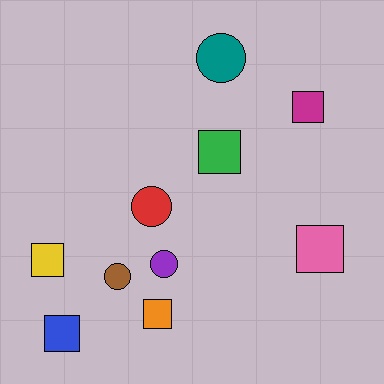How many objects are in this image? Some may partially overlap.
There are 10 objects.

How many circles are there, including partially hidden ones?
There are 4 circles.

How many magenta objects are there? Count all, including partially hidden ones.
There is 1 magenta object.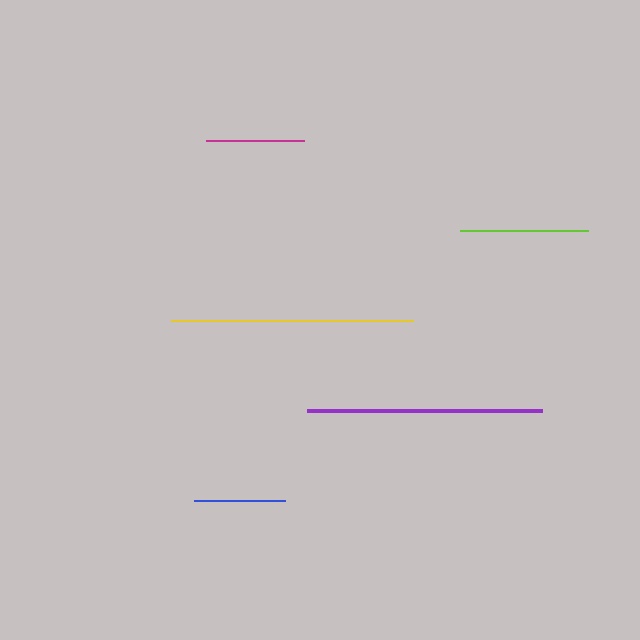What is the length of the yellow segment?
The yellow segment is approximately 242 pixels long.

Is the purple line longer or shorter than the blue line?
The purple line is longer than the blue line.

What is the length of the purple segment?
The purple segment is approximately 235 pixels long.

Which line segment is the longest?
The yellow line is the longest at approximately 242 pixels.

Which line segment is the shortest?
The blue line is the shortest at approximately 90 pixels.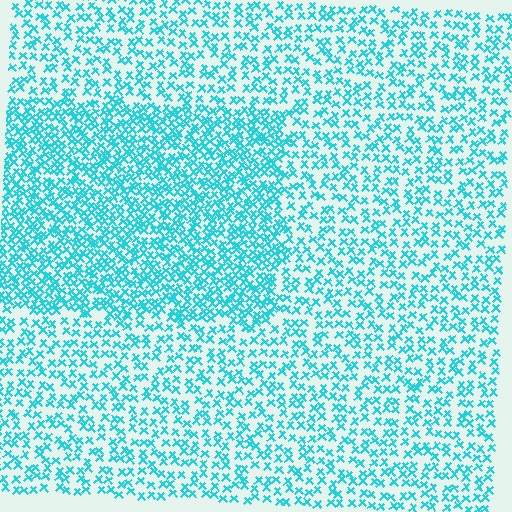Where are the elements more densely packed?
The elements are more densely packed inside the rectangle boundary.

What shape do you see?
I see a rectangle.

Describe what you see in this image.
The image contains small cyan elements arranged at two different densities. A rectangle-shaped region is visible where the elements are more densely packed than the surrounding area.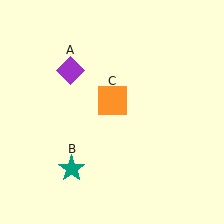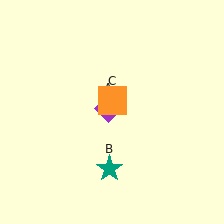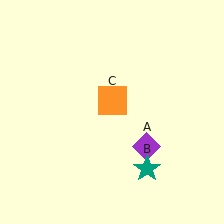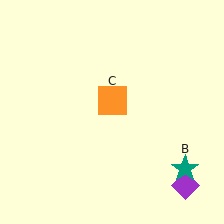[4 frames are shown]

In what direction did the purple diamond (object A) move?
The purple diamond (object A) moved down and to the right.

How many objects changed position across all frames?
2 objects changed position: purple diamond (object A), teal star (object B).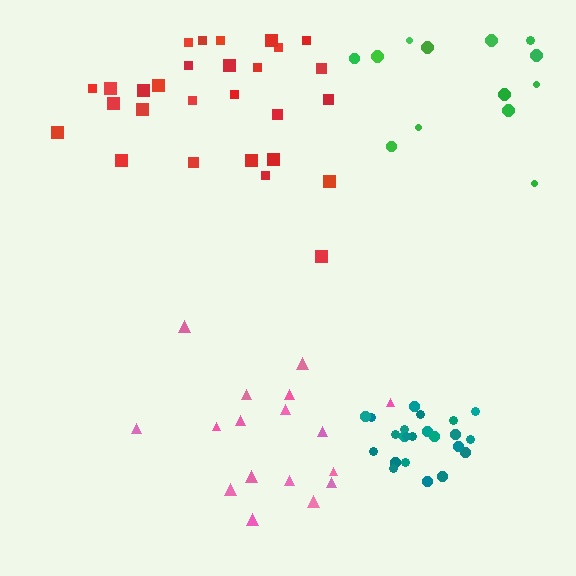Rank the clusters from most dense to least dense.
teal, red, pink, green.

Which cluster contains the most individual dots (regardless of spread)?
Red (28).